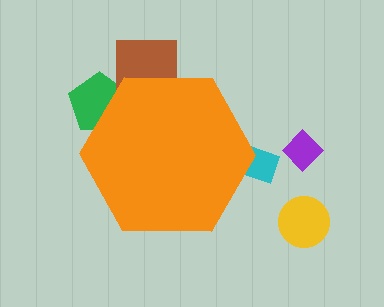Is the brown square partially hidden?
Yes, the brown square is partially hidden behind the orange hexagon.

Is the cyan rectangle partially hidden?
Yes, the cyan rectangle is partially hidden behind the orange hexagon.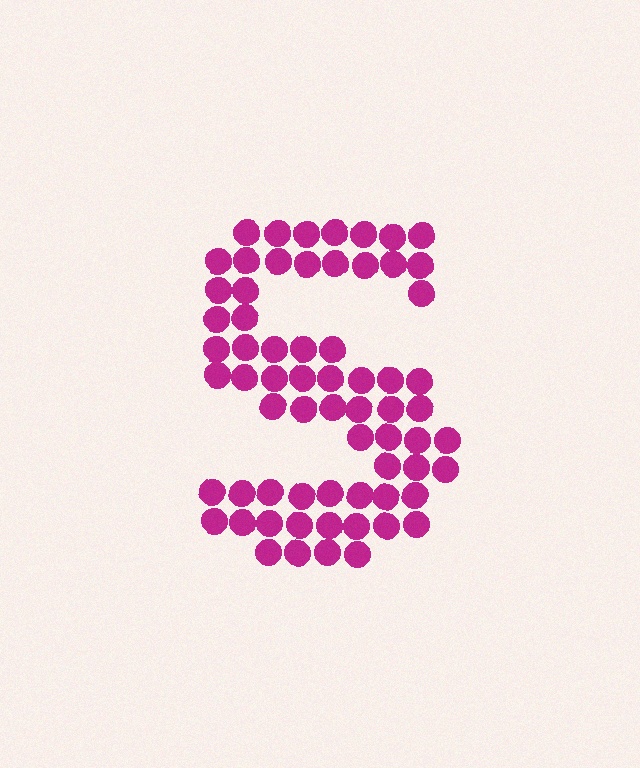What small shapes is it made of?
It is made of small circles.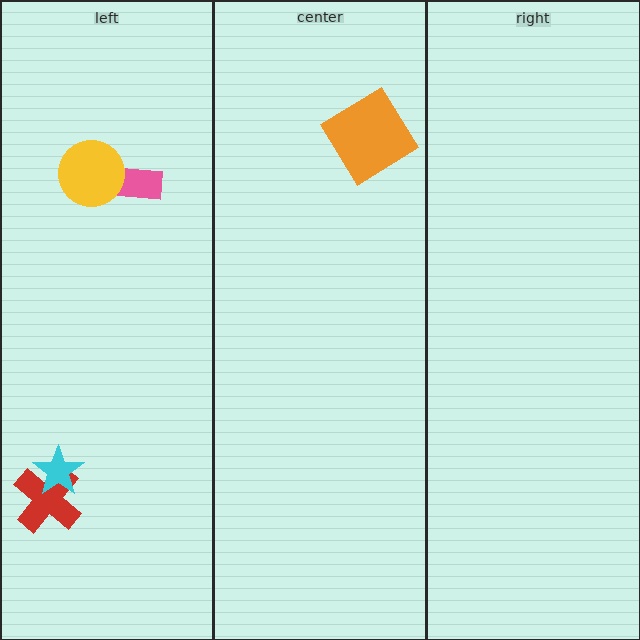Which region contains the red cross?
The left region.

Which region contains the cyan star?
The left region.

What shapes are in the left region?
The pink rectangle, the yellow circle, the red cross, the cyan star.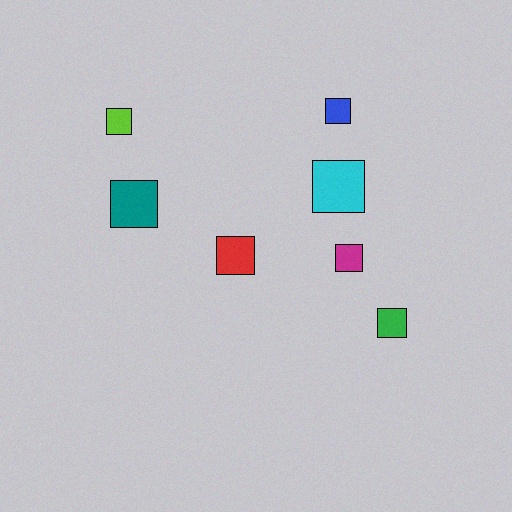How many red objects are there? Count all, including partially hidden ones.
There is 1 red object.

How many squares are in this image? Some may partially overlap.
There are 7 squares.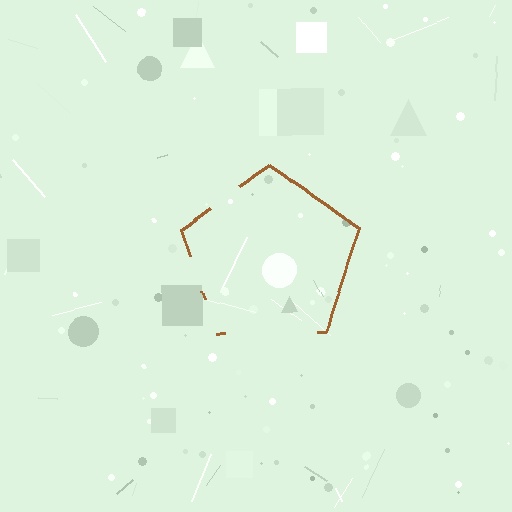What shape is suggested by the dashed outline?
The dashed outline suggests a pentagon.